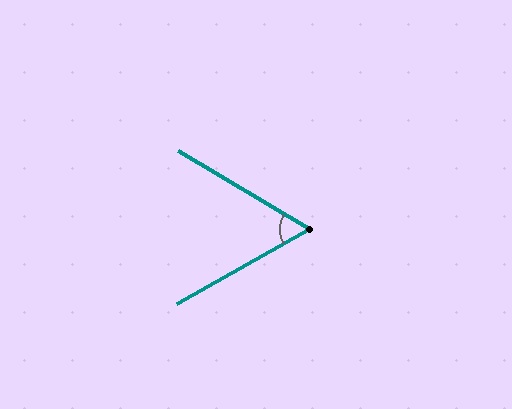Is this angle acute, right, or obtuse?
It is acute.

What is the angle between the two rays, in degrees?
Approximately 60 degrees.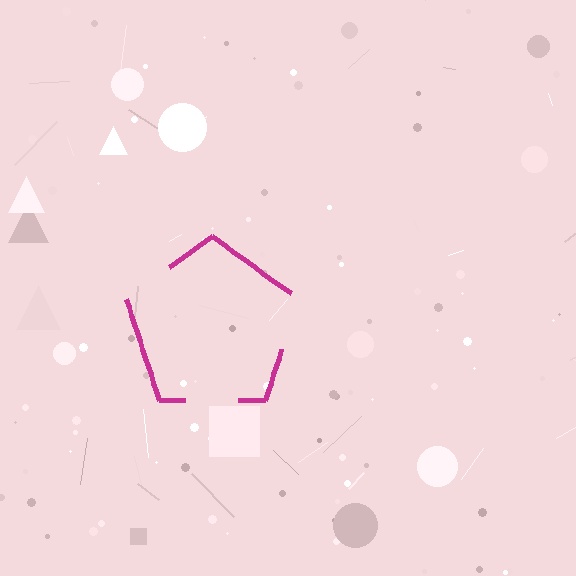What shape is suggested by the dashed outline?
The dashed outline suggests a pentagon.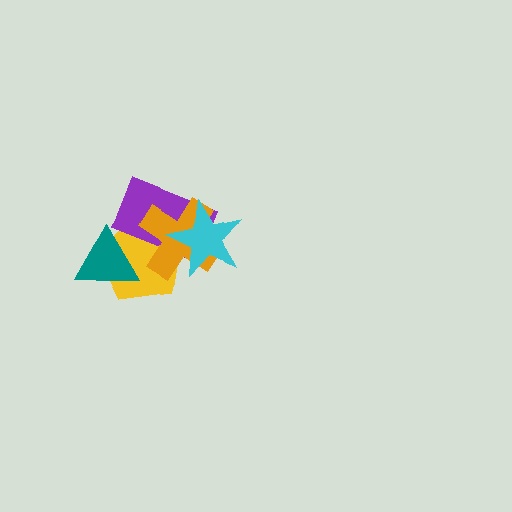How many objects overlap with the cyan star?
3 objects overlap with the cyan star.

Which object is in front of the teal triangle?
The purple rectangle is in front of the teal triangle.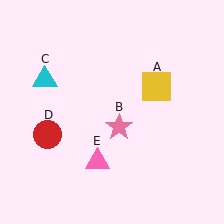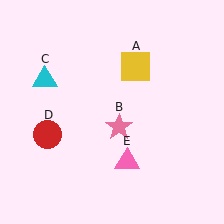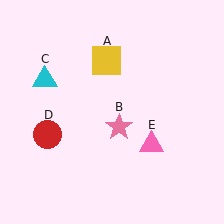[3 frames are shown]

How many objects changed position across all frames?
2 objects changed position: yellow square (object A), pink triangle (object E).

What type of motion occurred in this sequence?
The yellow square (object A), pink triangle (object E) rotated counterclockwise around the center of the scene.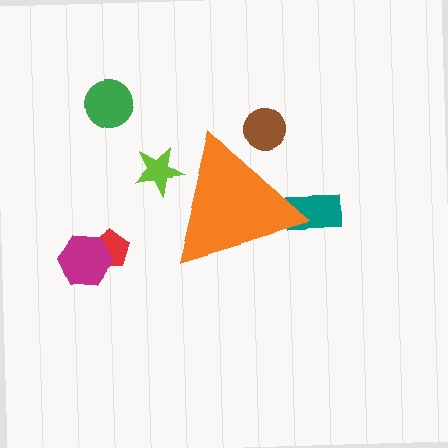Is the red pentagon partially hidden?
No, the red pentagon is fully visible.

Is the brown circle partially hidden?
Yes, the brown circle is partially hidden behind the orange triangle.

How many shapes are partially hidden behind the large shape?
3 shapes are partially hidden.